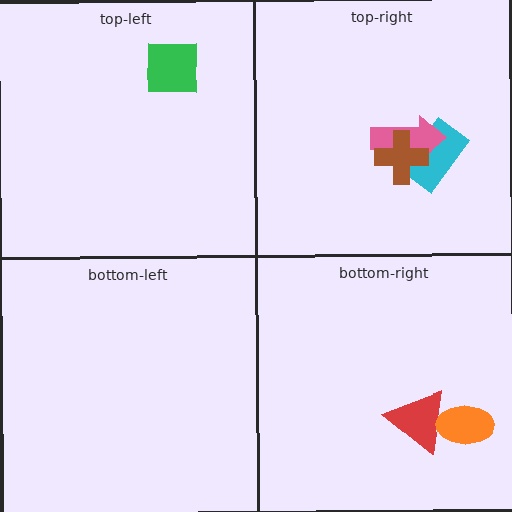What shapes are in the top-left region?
The green square.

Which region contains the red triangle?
The bottom-right region.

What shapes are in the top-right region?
The cyan rectangle, the pink arrow, the brown cross.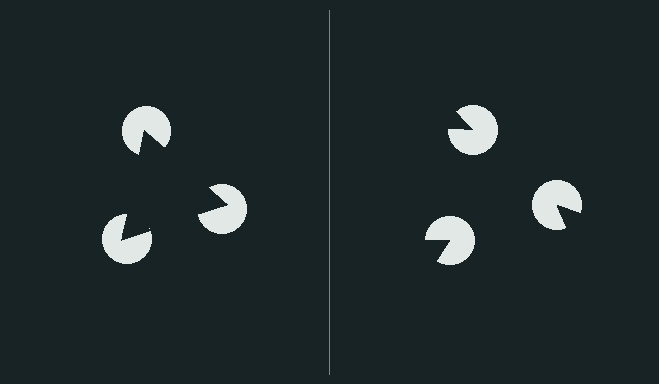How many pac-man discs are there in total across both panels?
6 — 3 on each side.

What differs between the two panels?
The pac-man discs are positioned identically on both sides; only the wedge orientations differ. On the left they align to a triangle; on the right they are misaligned.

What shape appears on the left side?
An illusory triangle.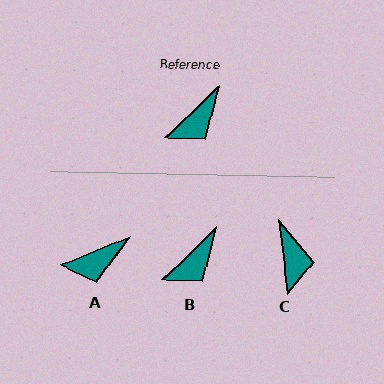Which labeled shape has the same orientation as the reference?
B.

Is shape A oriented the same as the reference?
No, it is off by about 22 degrees.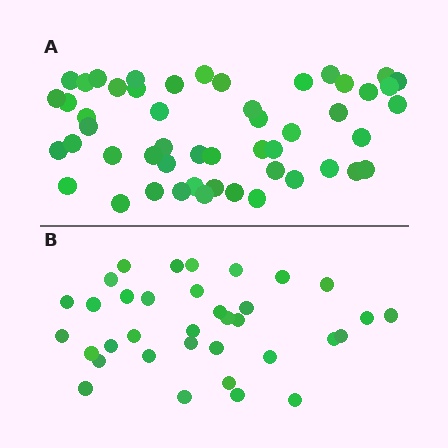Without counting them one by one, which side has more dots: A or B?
Region A (the top region) has more dots.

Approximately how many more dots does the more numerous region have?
Region A has approximately 15 more dots than region B.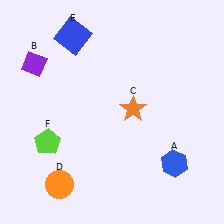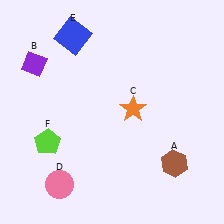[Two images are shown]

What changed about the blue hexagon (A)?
In Image 1, A is blue. In Image 2, it changed to brown.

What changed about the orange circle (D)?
In Image 1, D is orange. In Image 2, it changed to pink.